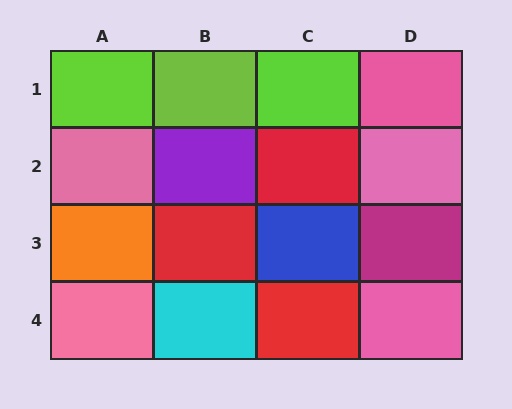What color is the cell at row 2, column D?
Pink.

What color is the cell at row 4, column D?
Pink.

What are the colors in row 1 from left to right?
Lime, lime, lime, pink.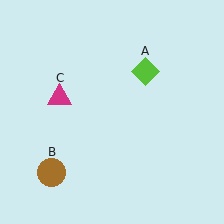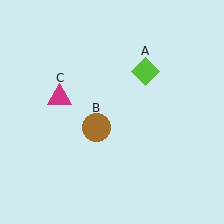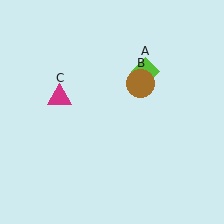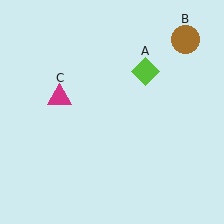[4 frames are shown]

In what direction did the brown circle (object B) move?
The brown circle (object B) moved up and to the right.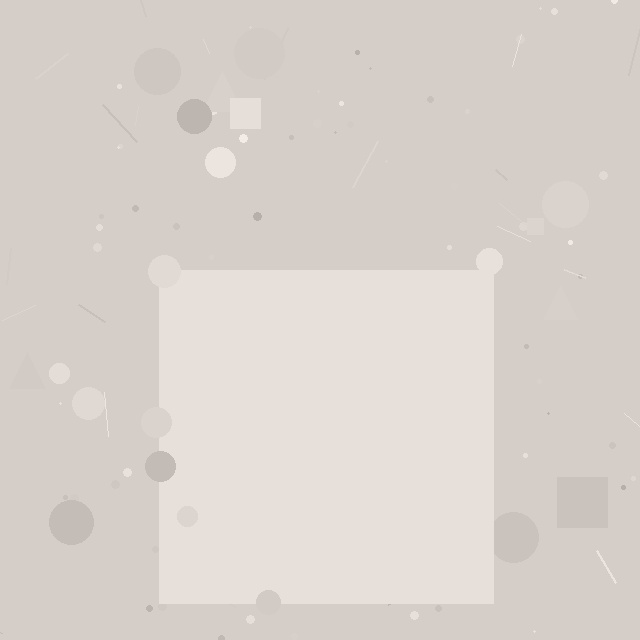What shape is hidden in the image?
A square is hidden in the image.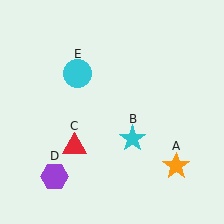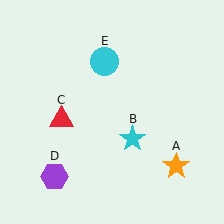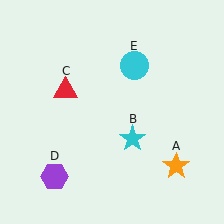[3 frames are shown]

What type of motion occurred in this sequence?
The red triangle (object C), cyan circle (object E) rotated clockwise around the center of the scene.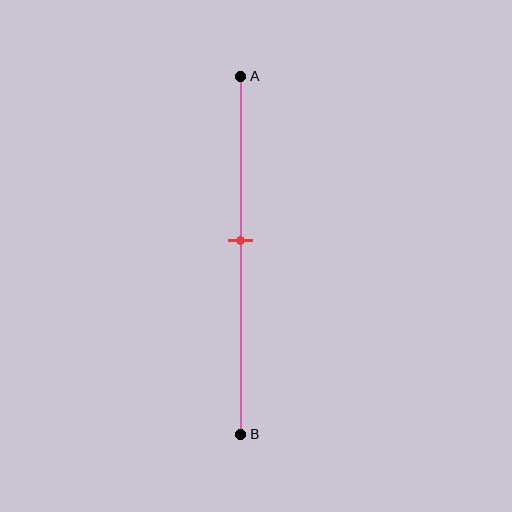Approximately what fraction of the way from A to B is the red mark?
The red mark is approximately 45% of the way from A to B.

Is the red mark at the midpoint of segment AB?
No, the mark is at about 45% from A, not at the 50% midpoint.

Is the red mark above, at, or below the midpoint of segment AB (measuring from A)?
The red mark is above the midpoint of segment AB.